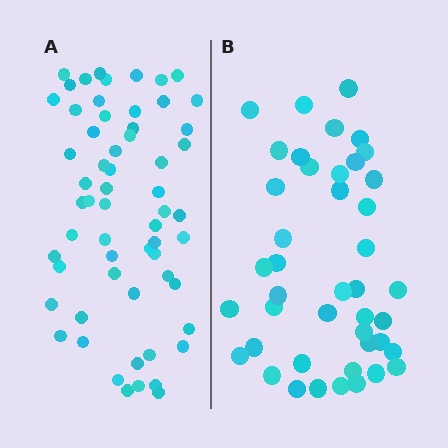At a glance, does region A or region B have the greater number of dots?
Region A (the left region) has more dots.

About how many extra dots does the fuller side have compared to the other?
Region A has approximately 15 more dots than region B.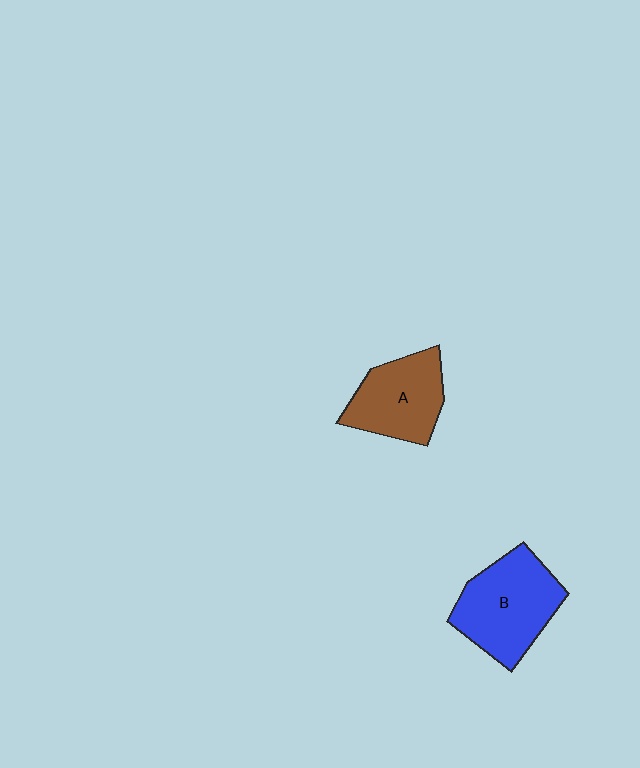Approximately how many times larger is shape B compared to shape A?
Approximately 1.3 times.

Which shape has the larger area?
Shape B (blue).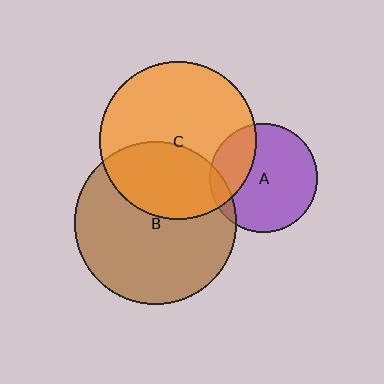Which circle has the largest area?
Circle B (brown).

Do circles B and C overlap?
Yes.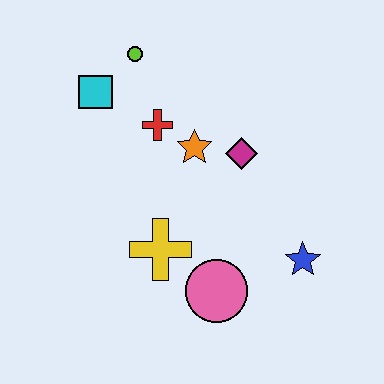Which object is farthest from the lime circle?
The blue star is farthest from the lime circle.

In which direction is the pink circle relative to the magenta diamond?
The pink circle is below the magenta diamond.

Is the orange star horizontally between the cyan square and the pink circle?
Yes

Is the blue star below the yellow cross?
Yes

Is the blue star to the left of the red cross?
No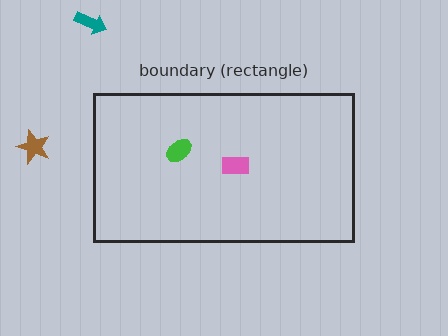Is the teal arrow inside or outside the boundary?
Outside.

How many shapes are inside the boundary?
2 inside, 2 outside.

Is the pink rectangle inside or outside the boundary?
Inside.